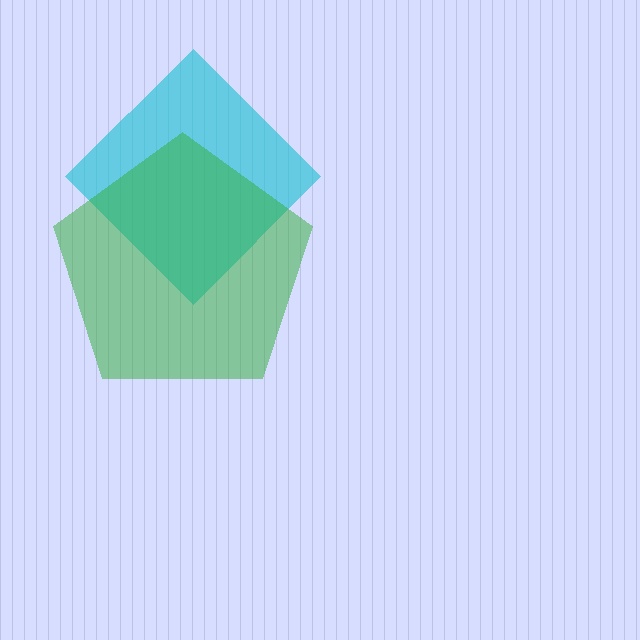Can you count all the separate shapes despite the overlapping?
Yes, there are 2 separate shapes.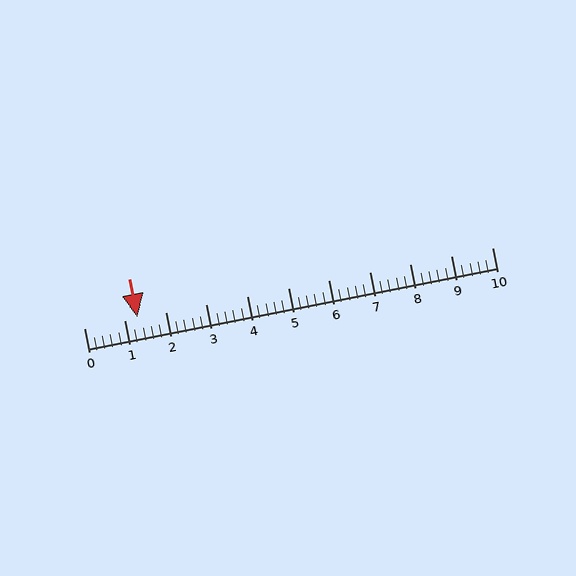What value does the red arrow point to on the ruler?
The red arrow points to approximately 1.3.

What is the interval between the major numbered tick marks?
The major tick marks are spaced 1 units apart.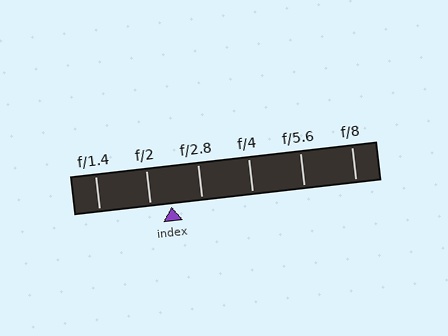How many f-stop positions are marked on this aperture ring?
There are 6 f-stop positions marked.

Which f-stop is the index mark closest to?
The index mark is closest to f/2.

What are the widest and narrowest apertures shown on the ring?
The widest aperture shown is f/1.4 and the narrowest is f/8.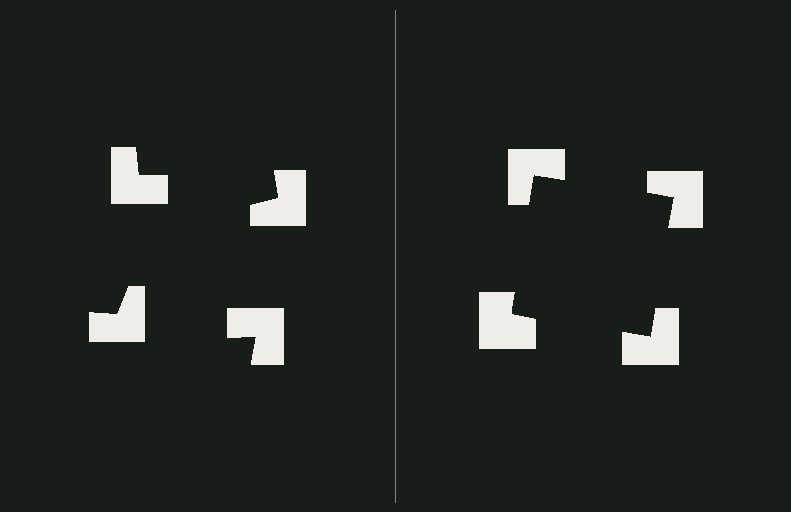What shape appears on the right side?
An illusory square.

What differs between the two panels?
The notched squares are positioned identically on both sides; only the wedge orientations differ. On the right they align to a square; on the left they are misaligned.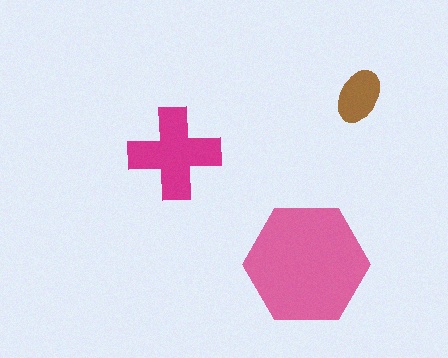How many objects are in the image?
There are 3 objects in the image.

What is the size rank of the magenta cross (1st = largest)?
2nd.